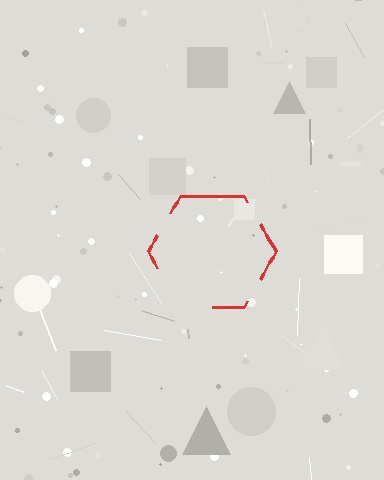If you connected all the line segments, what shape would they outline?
They would outline a hexagon.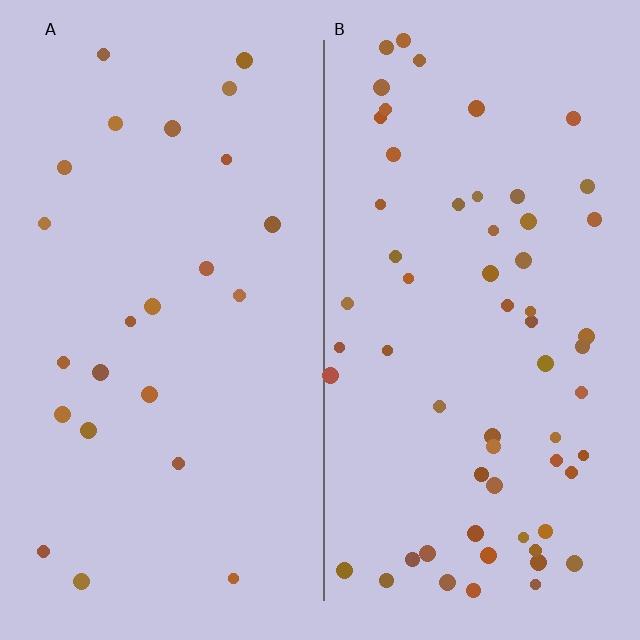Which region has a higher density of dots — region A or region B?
B (the right).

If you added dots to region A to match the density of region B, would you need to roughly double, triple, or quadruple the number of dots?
Approximately triple.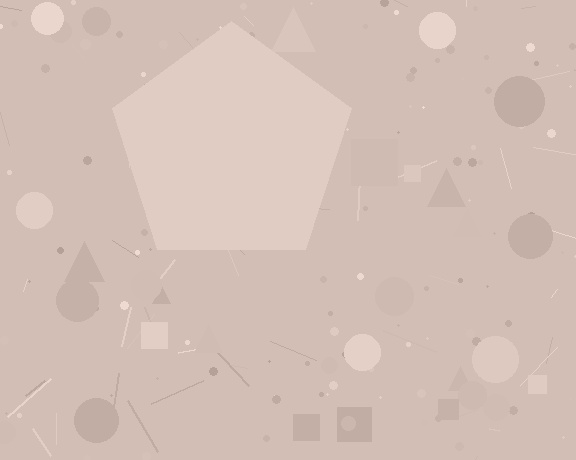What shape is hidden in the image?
A pentagon is hidden in the image.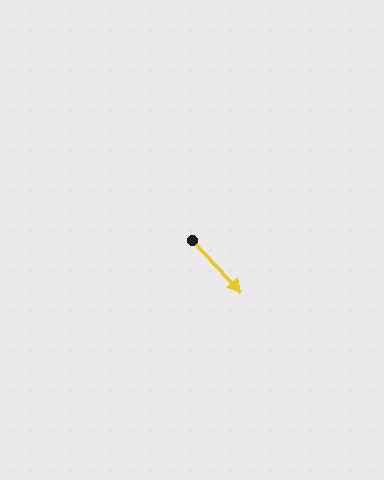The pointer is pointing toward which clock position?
Roughly 5 o'clock.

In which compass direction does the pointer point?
Southeast.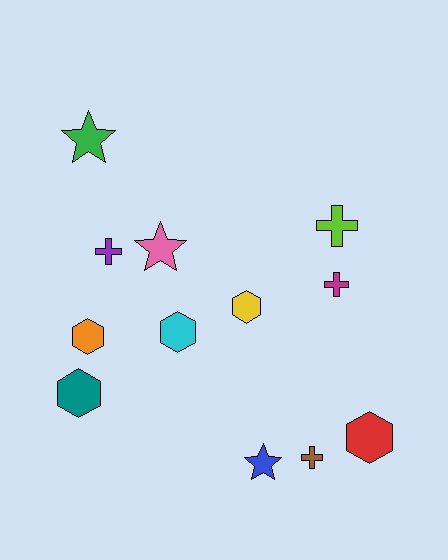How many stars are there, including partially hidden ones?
There are 3 stars.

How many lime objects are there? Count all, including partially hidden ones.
There is 1 lime object.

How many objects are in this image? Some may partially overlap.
There are 12 objects.